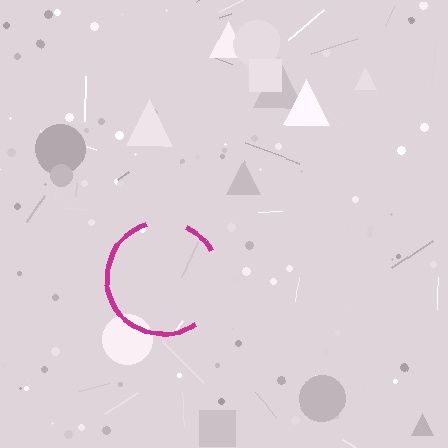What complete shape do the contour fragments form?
The contour fragments form a circle.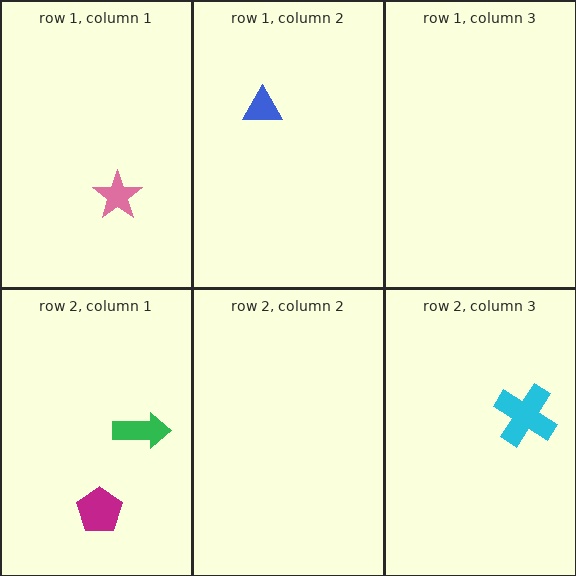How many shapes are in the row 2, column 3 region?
1.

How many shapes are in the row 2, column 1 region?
2.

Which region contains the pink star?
The row 1, column 1 region.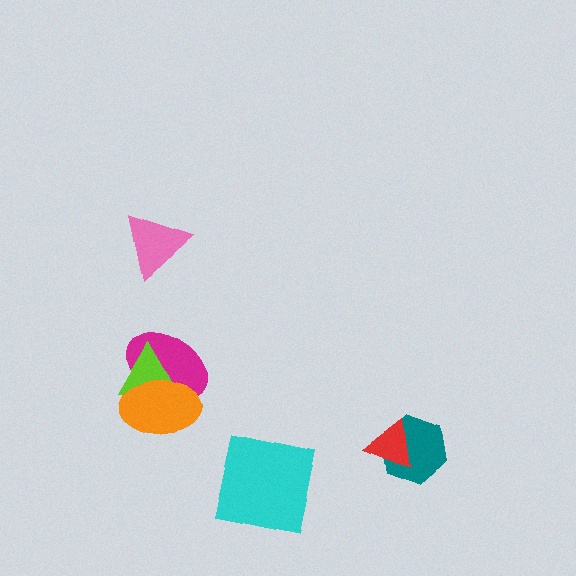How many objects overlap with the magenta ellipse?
2 objects overlap with the magenta ellipse.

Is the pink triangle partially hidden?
No, no other shape covers it.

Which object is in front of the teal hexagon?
The red triangle is in front of the teal hexagon.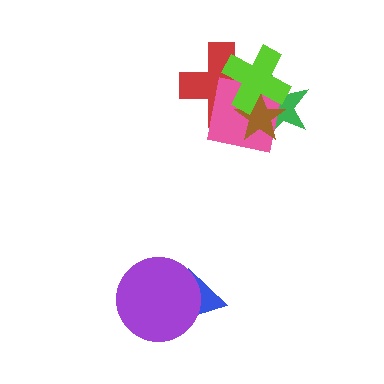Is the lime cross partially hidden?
No, no other shape covers it.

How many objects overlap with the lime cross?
4 objects overlap with the lime cross.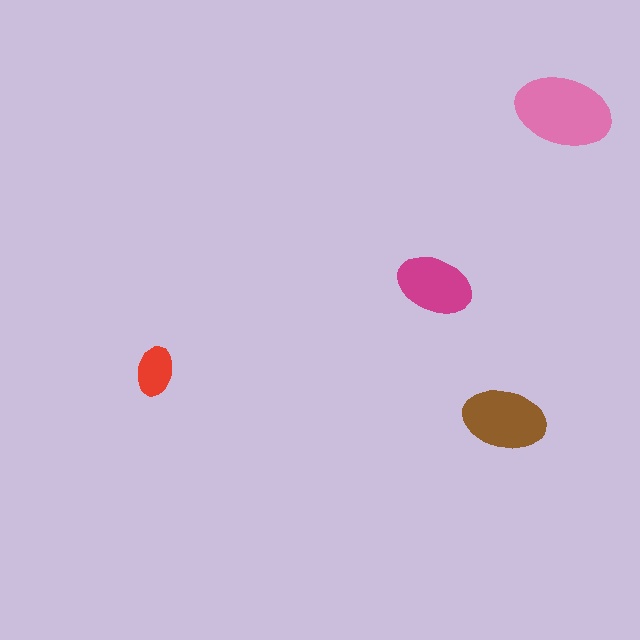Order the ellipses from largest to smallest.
the pink one, the brown one, the magenta one, the red one.